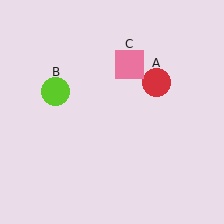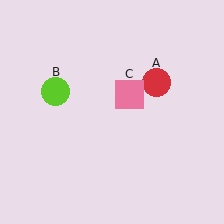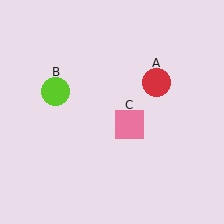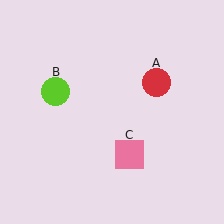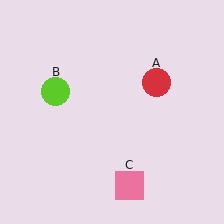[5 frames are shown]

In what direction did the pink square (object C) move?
The pink square (object C) moved down.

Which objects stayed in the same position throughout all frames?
Red circle (object A) and lime circle (object B) remained stationary.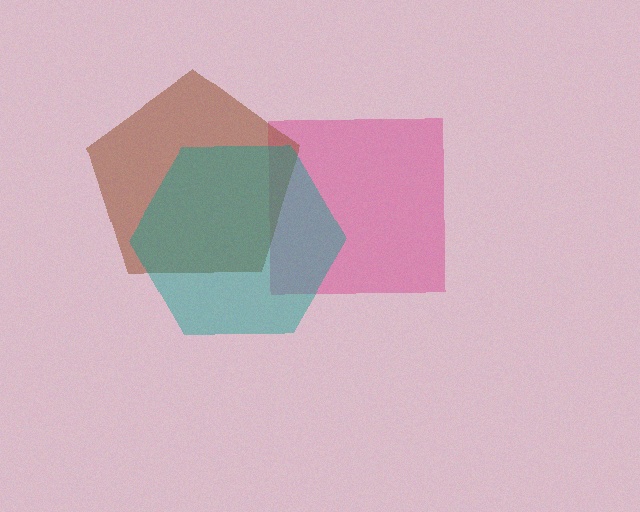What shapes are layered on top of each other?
The layered shapes are: a magenta square, a brown pentagon, a teal hexagon.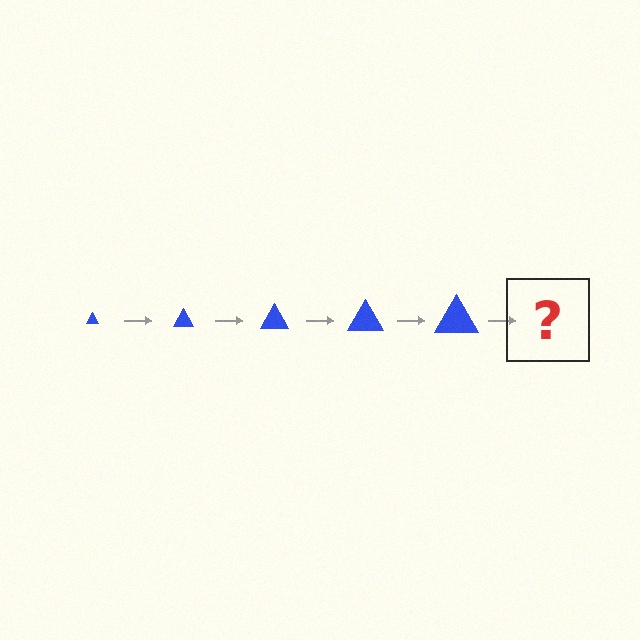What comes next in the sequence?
The next element should be a blue triangle, larger than the previous one.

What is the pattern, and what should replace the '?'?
The pattern is that the triangle gets progressively larger each step. The '?' should be a blue triangle, larger than the previous one.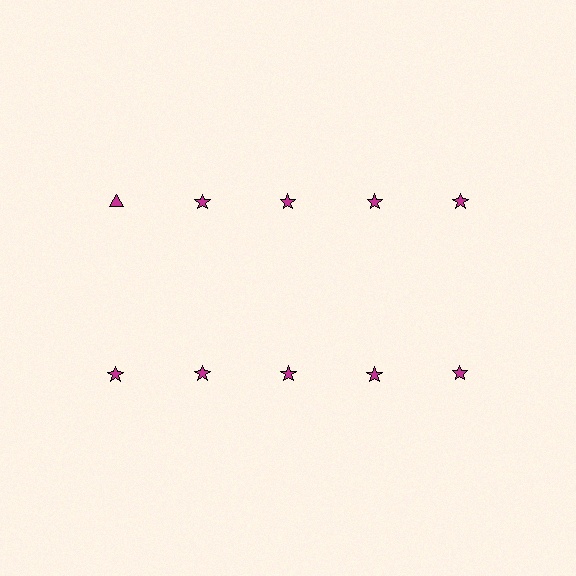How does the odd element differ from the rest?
It has a different shape: triangle instead of star.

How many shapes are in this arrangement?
There are 10 shapes arranged in a grid pattern.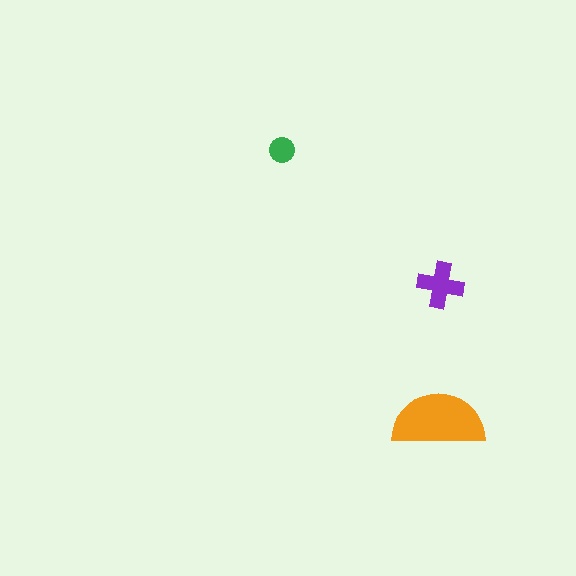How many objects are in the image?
There are 3 objects in the image.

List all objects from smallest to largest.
The green circle, the purple cross, the orange semicircle.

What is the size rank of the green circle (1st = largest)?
3rd.